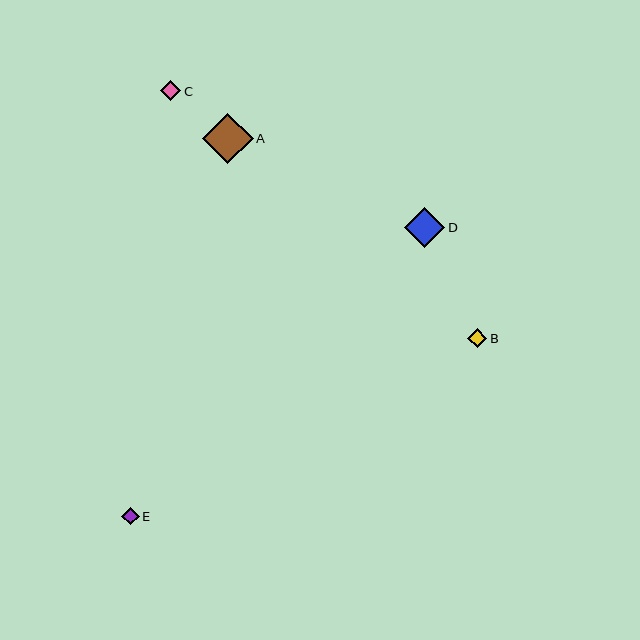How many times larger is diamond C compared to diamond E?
Diamond C is approximately 1.1 times the size of diamond E.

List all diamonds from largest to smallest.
From largest to smallest: A, D, C, B, E.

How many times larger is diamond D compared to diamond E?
Diamond D is approximately 2.4 times the size of diamond E.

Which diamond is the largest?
Diamond A is the largest with a size of approximately 50 pixels.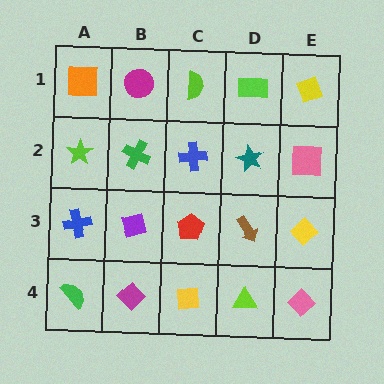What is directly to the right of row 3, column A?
A purple diamond.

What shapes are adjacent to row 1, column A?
A lime star (row 2, column A), a magenta circle (row 1, column B).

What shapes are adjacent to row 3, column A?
A lime star (row 2, column A), a green semicircle (row 4, column A), a purple diamond (row 3, column B).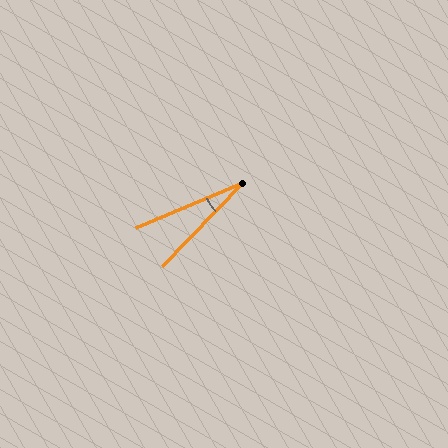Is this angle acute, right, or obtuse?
It is acute.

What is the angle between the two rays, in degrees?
Approximately 23 degrees.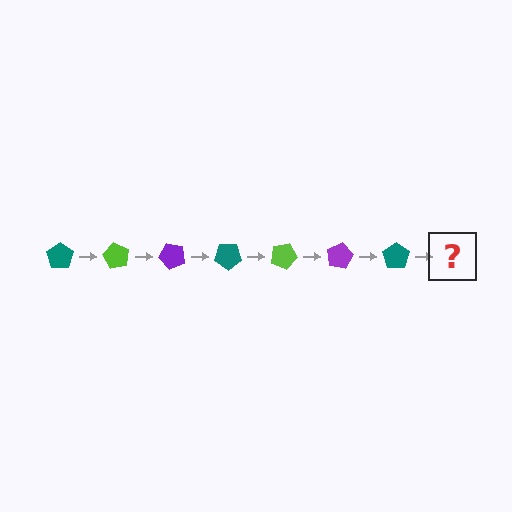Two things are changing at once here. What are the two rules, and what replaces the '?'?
The two rules are that it rotates 60 degrees each step and the color cycles through teal, lime, and purple. The '?' should be a lime pentagon, rotated 420 degrees from the start.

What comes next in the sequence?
The next element should be a lime pentagon, rotated 420 degrees from the start.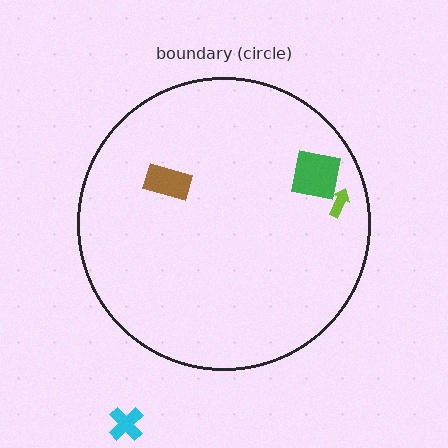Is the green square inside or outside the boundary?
Inside.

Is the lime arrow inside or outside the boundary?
Inside.